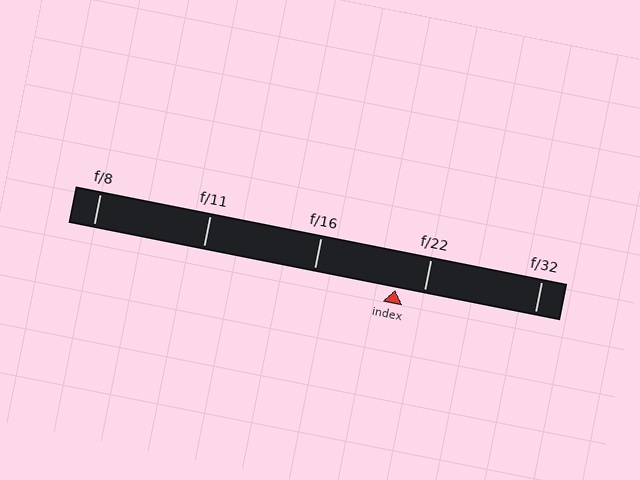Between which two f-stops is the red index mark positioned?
The index mark is between f/16 and f/22.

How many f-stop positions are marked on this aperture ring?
There are 5 f-stop positions marked.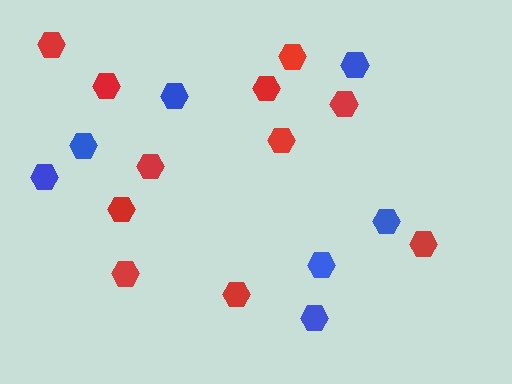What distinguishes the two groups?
There are 2 groups: one group of red hexagons (11) and one group of blue hexagons (7).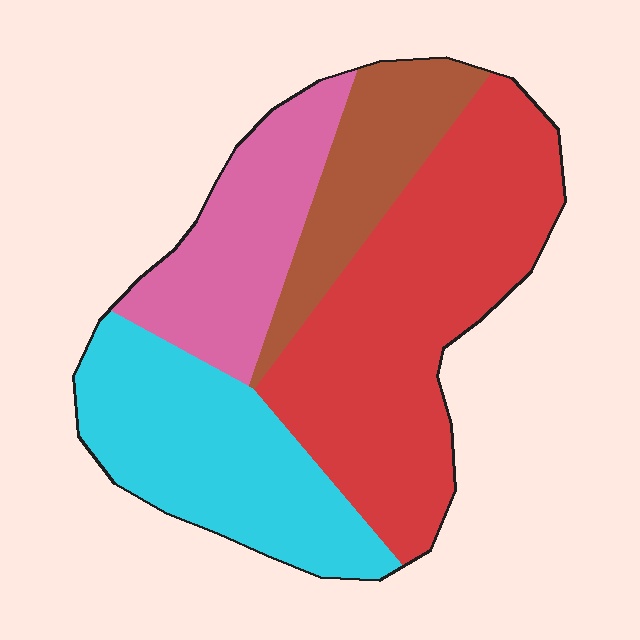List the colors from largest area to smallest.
From largest to smallest: red, cyan, pink, brown.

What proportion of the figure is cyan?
Cyan takes up about one quarter (1/4) of the figure.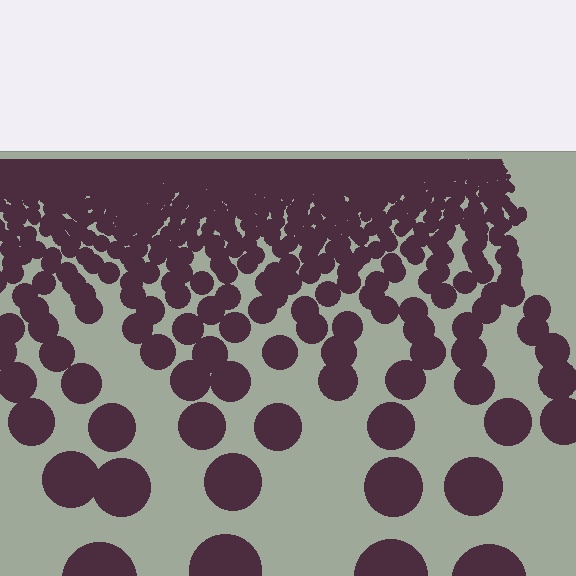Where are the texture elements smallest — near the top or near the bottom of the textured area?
Near the top.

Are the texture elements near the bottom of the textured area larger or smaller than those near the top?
Larger. Near the bottom, elements are closer to the viewer and appear at a bigger on-screen size.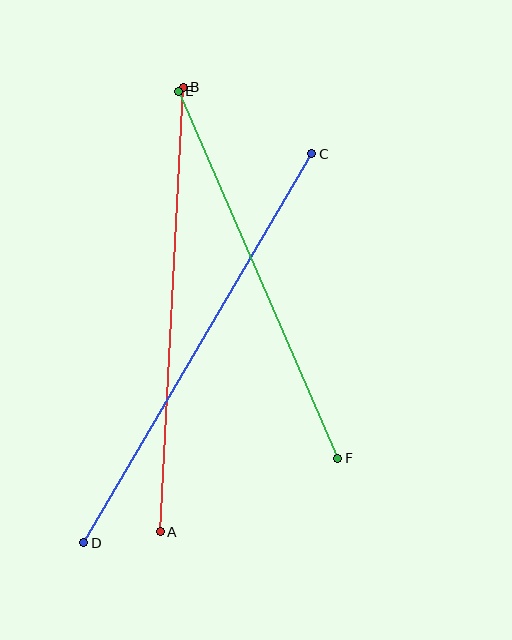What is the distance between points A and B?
The distance is approximately 445 pixels.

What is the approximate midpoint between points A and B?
The midpoint is at approximately (172, 309) pixels.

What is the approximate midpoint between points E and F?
The midpoint is at approximately (258, 275) pixels.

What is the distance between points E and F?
The distance is approximately 400 pixels.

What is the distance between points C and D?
The distance is approximately 451 pixels.